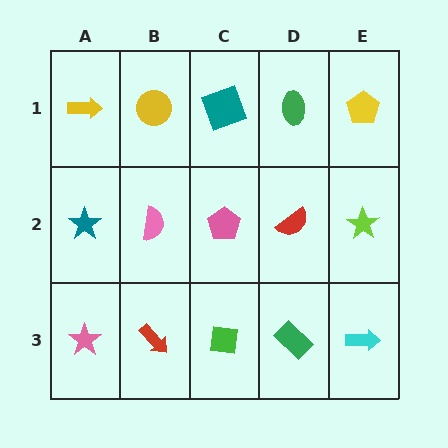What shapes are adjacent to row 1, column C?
A pink pentagon (row 2, column C), a yellow circle (row 1, column B), a green ellipse (row 1, column D).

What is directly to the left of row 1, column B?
A yellow arrow.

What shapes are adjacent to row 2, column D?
A green ellipse (row 1, column D), a green rectangle (row 3, column D), a pink pentagon (row 2, column C), a lime star (row 2, column E).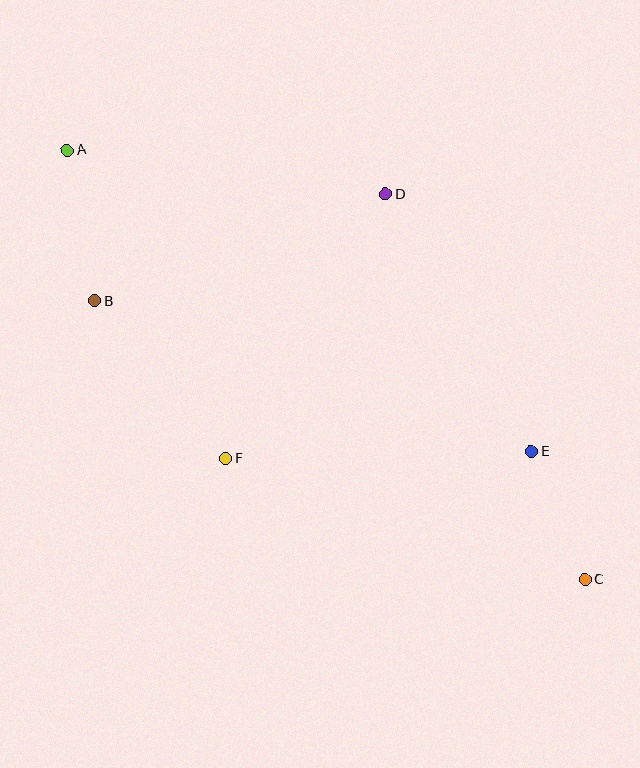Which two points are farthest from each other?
Points A and C are farthest from each other.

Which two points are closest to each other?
Points C and E are closest to each other.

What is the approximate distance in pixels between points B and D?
The distance between B and D is approximately 310 pixels.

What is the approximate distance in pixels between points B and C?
The distance between B and C is approximately 564 pixels.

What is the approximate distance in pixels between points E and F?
The distance between E and F is approximately 306 pixels.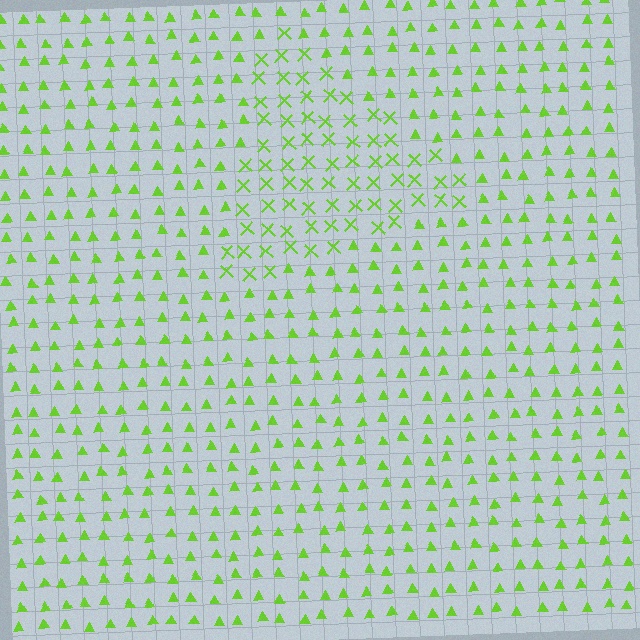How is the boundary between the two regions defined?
The boundary is defined by a change in element shape: X marks inside vs. triangles outside. All elements share the same color and spacing.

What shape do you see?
I see a triangle.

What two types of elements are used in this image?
The image uses X marks inside the triangle region and triangles outside it.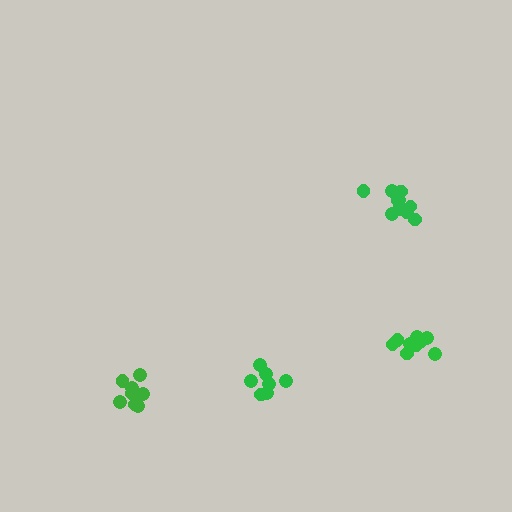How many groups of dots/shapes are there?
There are 4 groups.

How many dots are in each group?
Group 1: 7 dots, Group 2: 10 dots, Group 3: 8 dots, Group 4: 9 dots (34 total).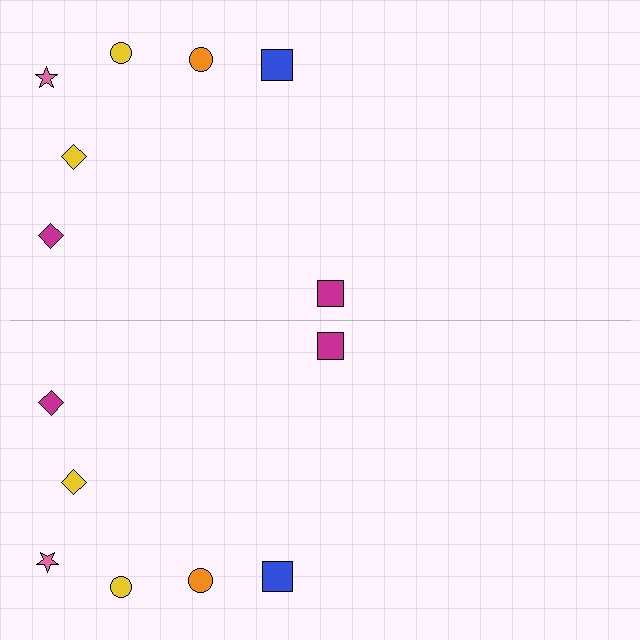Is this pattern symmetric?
Yes, this pattern has bilateral (reflection) symmetry.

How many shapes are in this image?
There are 14 shapes in this image.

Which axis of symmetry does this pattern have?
The pattern has a horizontal axis of symmetry running through the center of the image.